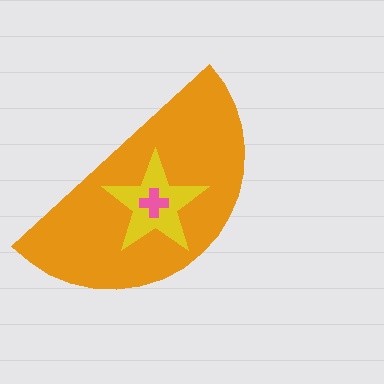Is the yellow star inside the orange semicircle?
Yes.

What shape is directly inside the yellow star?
The pink cross.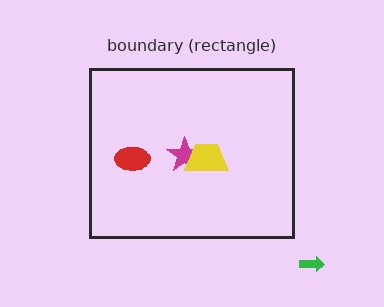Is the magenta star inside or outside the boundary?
Inside.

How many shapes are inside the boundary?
3 inside, 1 outside.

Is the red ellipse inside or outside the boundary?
Inside.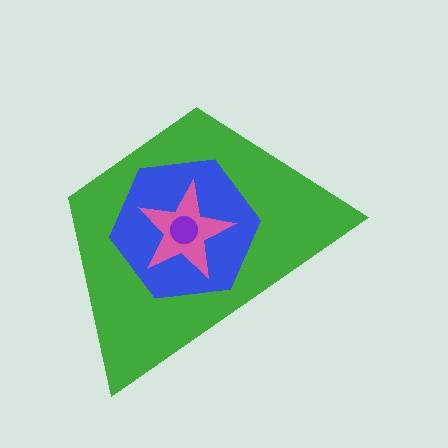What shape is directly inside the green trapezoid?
The blue hexagon.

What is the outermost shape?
The green trapezoid.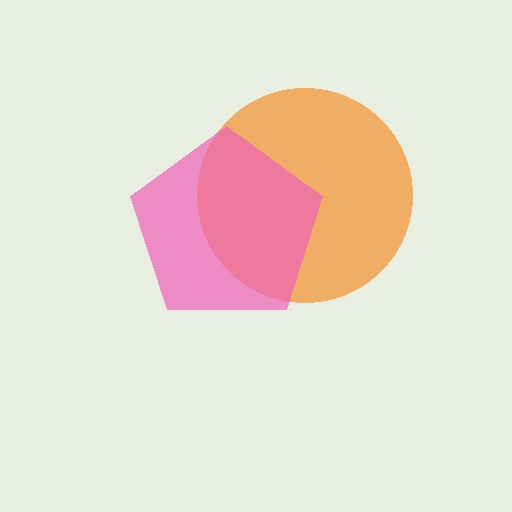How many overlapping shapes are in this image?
There are 2 overlapping shapes in the image.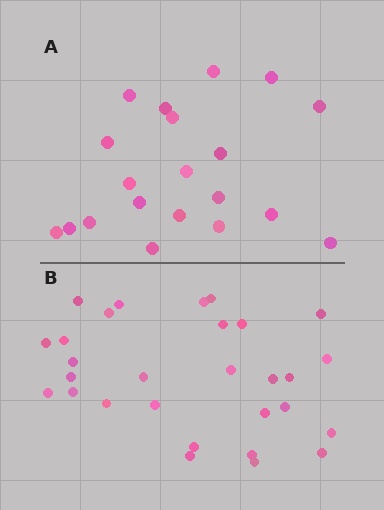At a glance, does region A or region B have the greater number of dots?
Region B (the bottom region) has more dots.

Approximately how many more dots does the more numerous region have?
Region B has roughly 8 or so more dots than region A.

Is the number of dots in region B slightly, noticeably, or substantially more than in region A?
Region B has substantially more. The ratio is roughly 1.4 to 1.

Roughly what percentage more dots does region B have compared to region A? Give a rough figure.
About 45% more.